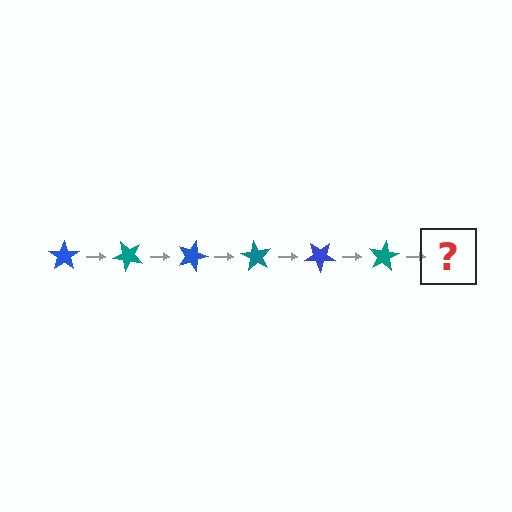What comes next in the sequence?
The next element should be a blue star, rotated 270 degrees from the start.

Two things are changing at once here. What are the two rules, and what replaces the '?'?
The two rules are that it rotates 45 degrees each step and the color cycles through blue and teal. The '?' should be a blue star, rotated 270 degrees from the start.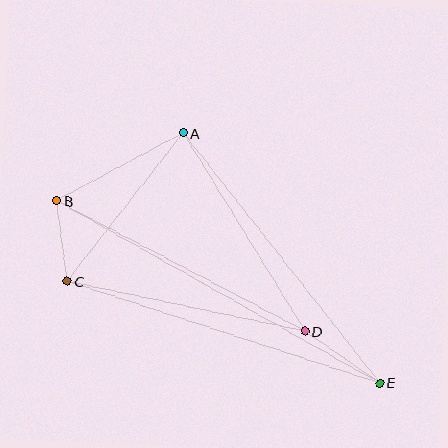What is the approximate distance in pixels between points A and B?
The distance between A and B is approximately 143 pixels.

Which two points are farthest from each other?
Points B and E are farthest from each other.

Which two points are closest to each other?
Points B and C are closest to each other.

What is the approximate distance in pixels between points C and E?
The distance between C and E is approximately 329 pixels.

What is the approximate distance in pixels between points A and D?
The distance between A and D is approximately 233 pixels.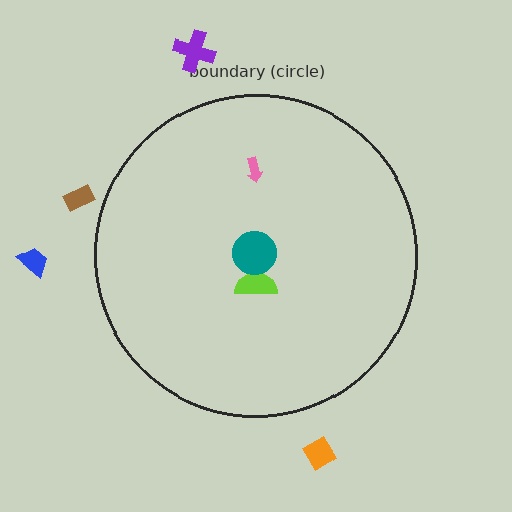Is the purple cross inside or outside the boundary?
Outside.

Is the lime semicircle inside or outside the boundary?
Inside.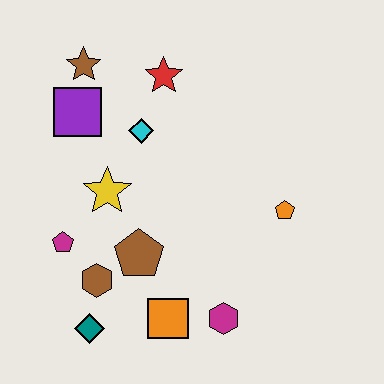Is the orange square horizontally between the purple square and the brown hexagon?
No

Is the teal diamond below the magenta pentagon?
Yes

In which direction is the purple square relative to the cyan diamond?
The purple square is to the left of the cyan diamond.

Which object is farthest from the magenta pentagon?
The orange pentagon is farthest from the magenta pentagon.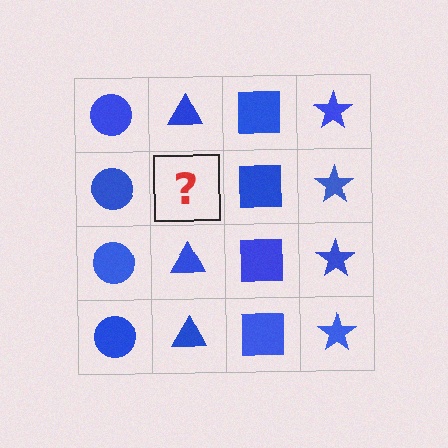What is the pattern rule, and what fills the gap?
The rule is that each column has a consistent shape. The gap should be filled with a blue triangle.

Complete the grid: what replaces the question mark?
The question mark should be replaced with a blue triangle.